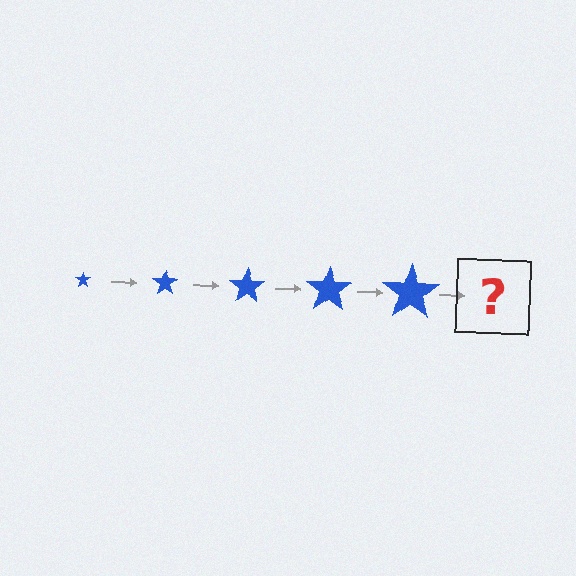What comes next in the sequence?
The next element should be a blue star, larger than the previous one.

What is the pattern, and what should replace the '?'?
The pattern is that the star gets progressively larger each step. The '?' should be a blue star, larger than the previous one.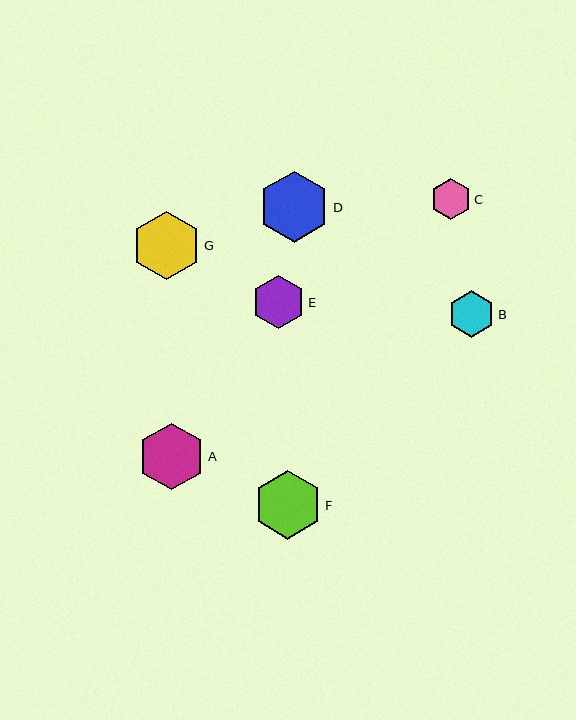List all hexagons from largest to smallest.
From largest to smallest: D, F, G, A, E, B, C.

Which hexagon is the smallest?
Hexagon C is the smallest with a size of approximately 41 pixels.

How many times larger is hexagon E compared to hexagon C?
Hexagon E is approximately 1.3 times the size of hexagon C.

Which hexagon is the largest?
Hexagon D is the largest with a size of approximately 71 pixels.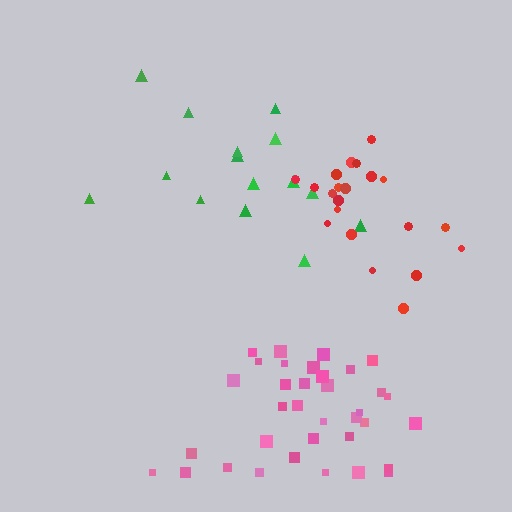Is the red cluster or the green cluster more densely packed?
Red.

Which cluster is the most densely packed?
Red.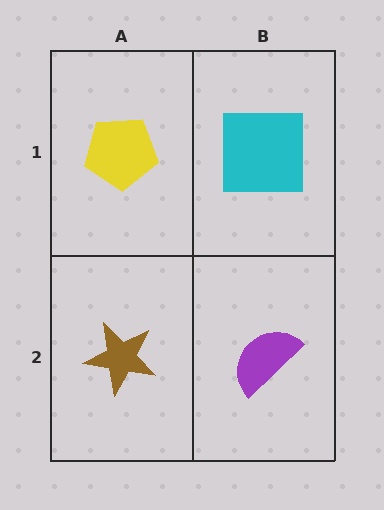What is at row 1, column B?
A cyan square.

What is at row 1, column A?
A yellow pentagon.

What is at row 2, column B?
A purple semicircle.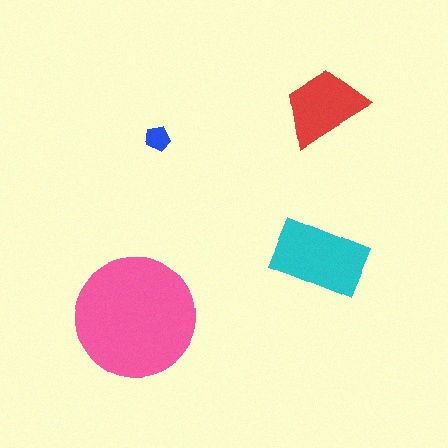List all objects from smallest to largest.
The blue pentagon, the red trapezoid, the cyan rectangle, the pink circle.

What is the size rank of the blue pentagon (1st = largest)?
4th.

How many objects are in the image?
There are 4 objects in the image.